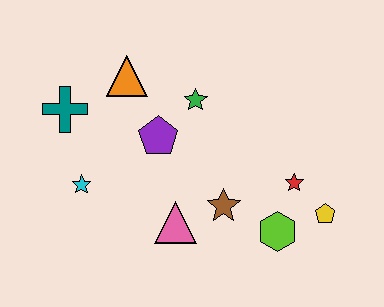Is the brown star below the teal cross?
Yes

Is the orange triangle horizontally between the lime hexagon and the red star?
No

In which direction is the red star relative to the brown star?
The red star is to the right of the brown star.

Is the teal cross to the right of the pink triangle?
No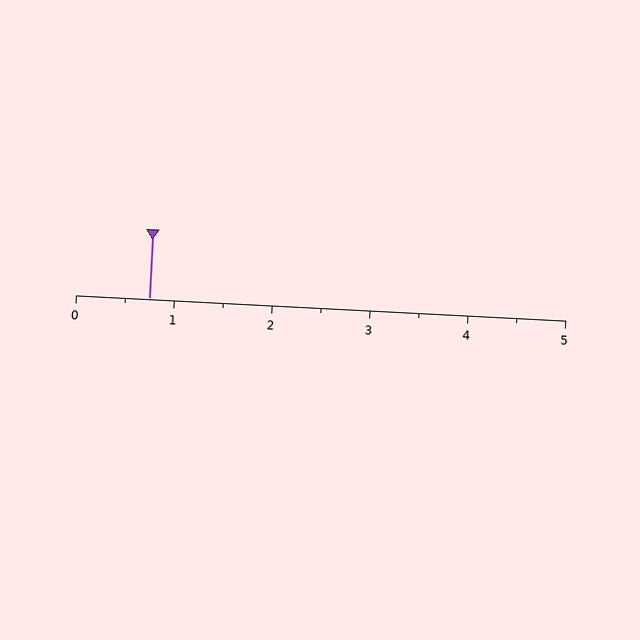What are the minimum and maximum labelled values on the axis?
The axis runs from 0 to 5.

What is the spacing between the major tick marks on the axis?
The major ticks are spaced 1 apart.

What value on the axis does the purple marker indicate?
The marker indicates approximately 0.8.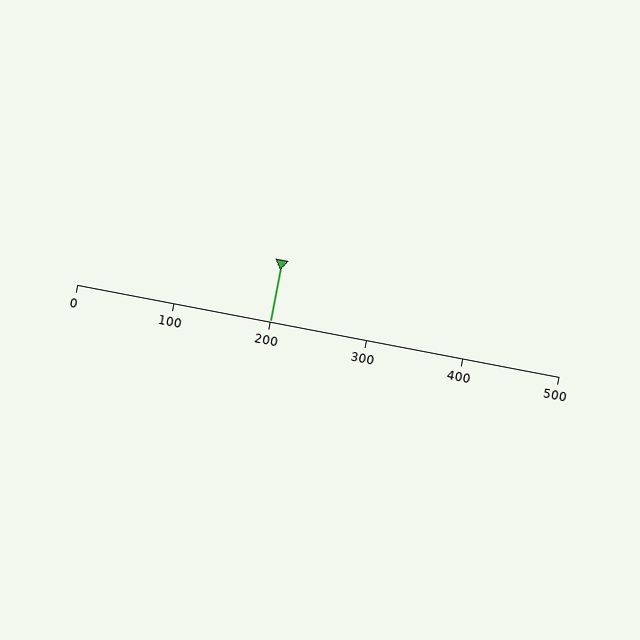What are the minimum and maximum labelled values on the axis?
The axis runs from 0 to 500.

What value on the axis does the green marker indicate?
The marker indicates approximately 200.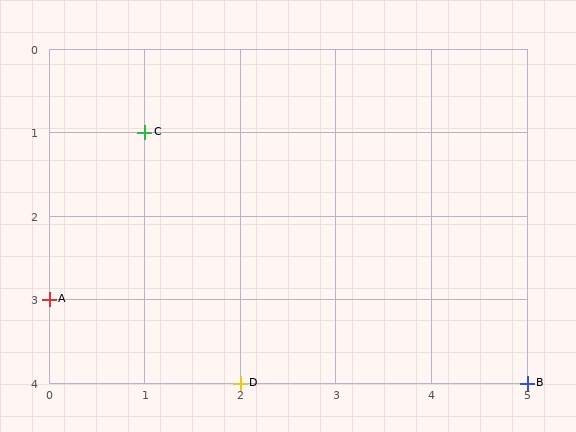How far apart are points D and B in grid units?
Points D and B are 3 columns apart.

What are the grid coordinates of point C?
Point C is at grid coordinates (1, 1).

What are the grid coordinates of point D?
Point D is at grid coordinates (2, 4).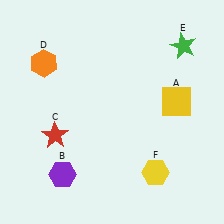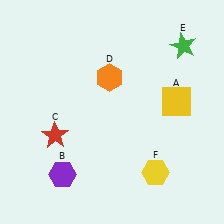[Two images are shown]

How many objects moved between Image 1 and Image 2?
1 object moved between the two images.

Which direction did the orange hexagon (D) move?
The orange hexagon (D) moved right.